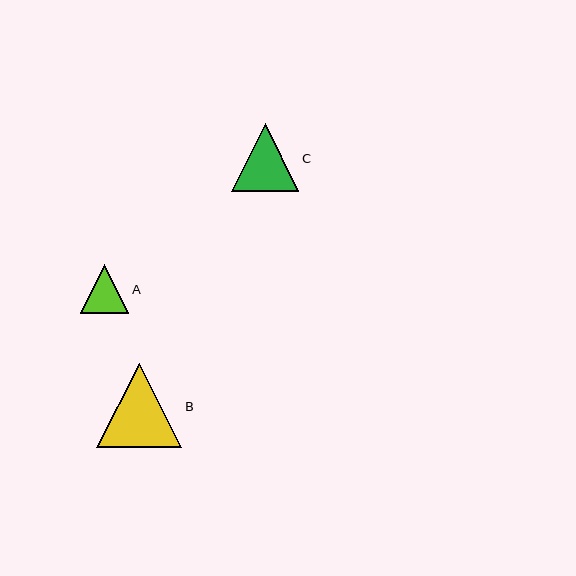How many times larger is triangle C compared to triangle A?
Triangle C is approximately 1.4 times the size of triangle A.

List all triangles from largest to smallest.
From largest to smallest: B, C, A.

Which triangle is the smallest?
Triangle A is the smallest with a size of approximately 48 pixels.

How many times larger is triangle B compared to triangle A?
Triangle B is approximately 1.8 times the size of triangle A.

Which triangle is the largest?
Triangle B is the largest with a size of approximately 85 pixels.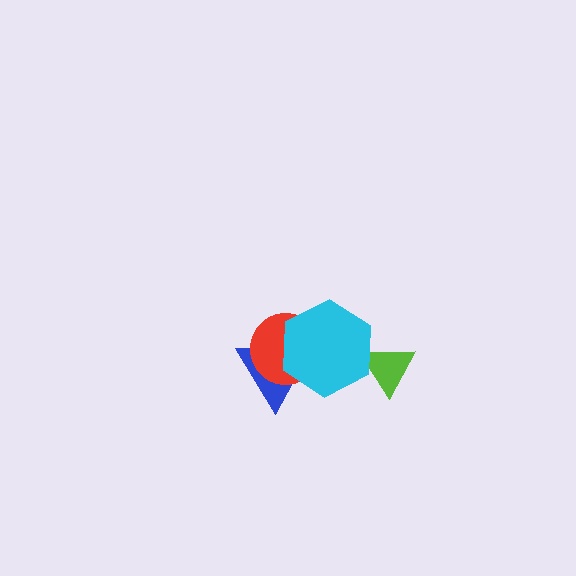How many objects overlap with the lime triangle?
1 object overlaps with the lime triangle.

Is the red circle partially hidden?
Yes, it is partially covered by another shape.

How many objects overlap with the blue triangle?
2 objects overlap with the blue triangle.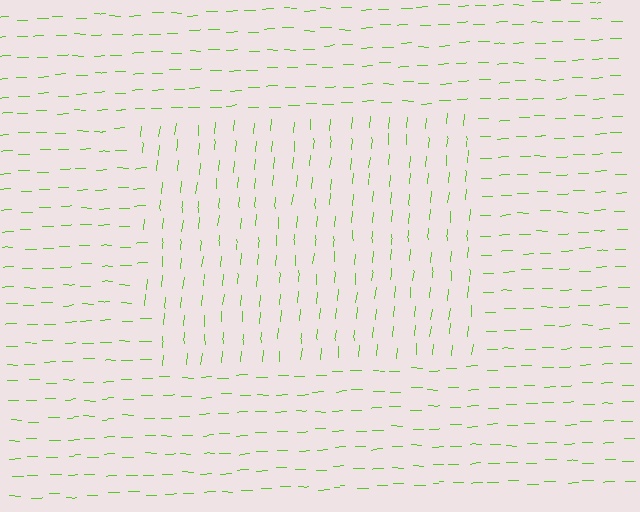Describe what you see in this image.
The image is filled with small lime line segments. A rectangle region in the image has lines oriented differently from the surrounding lines, creating a visible texture boundary.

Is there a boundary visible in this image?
Yes, there is a texture boundary formed by a change in line orientation.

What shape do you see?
I see a rectangle.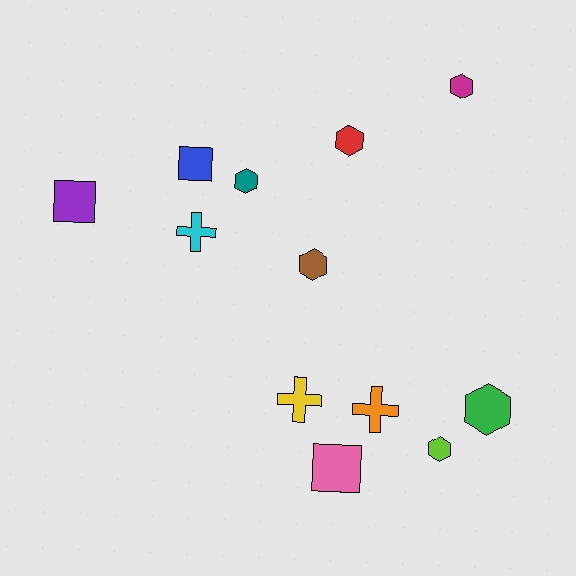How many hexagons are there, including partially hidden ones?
There are 6 hexagons.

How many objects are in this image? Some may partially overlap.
There are 12 objects.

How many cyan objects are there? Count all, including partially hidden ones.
There is 1 cyan object.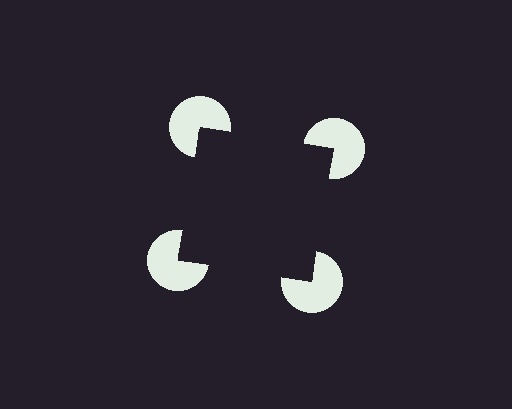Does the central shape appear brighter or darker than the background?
It typically appears slightly darker than the background, even though no actual brightness change is drawn.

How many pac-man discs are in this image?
There are 4 — one at each vertex of the illusory square.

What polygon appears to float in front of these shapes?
An illusory square — its edges are inferred from the aligned wedge cuts in the pac-man discs, not physically drawn.